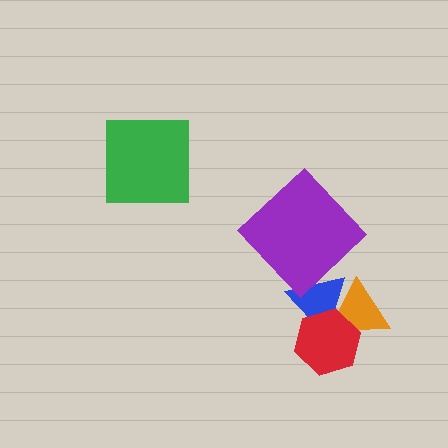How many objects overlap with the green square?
0 objects overlap with the green square.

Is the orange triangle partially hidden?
Yes, it is partially covered by another shape.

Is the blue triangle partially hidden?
Yes, it is partially covered by another shape.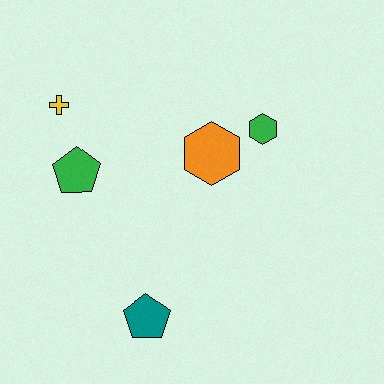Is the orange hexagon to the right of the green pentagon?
Yes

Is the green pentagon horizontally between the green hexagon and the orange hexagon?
No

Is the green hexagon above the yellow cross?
No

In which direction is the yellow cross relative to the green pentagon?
The yellow cross is above the green pentagon.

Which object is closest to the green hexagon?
The orange hexagon is closest to the green hexagon.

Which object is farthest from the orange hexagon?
The teal pentagon is farthest from the orange hexagon.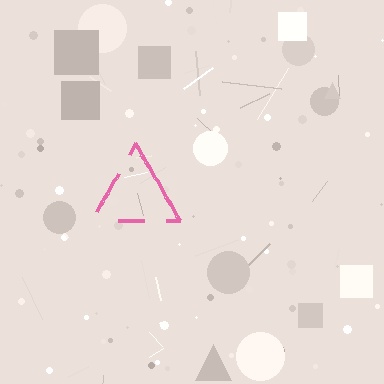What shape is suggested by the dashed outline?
The dashed outline suggests a triangle.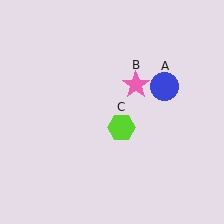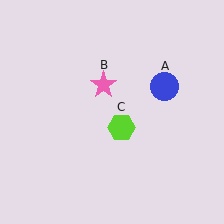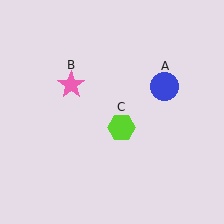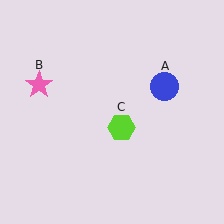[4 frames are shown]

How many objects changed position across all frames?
1 object changed position: pink star (object B).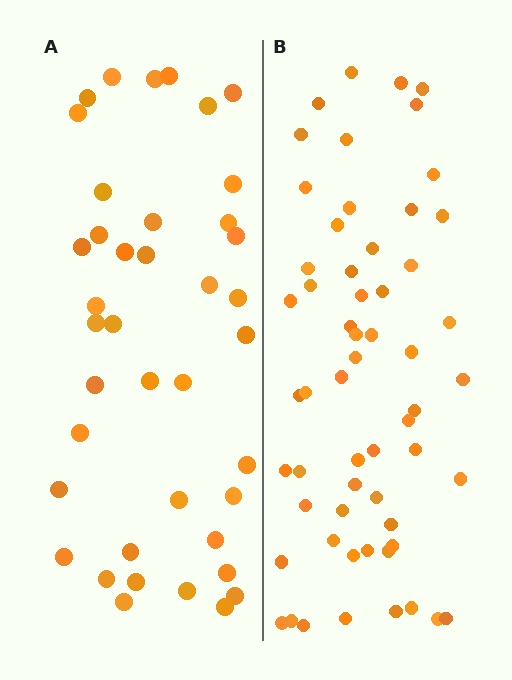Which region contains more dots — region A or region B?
Region B (the right region) has more dots.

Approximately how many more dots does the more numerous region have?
Region B has approximately 20 more dots than region A.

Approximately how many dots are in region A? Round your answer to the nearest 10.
About 40 dots.